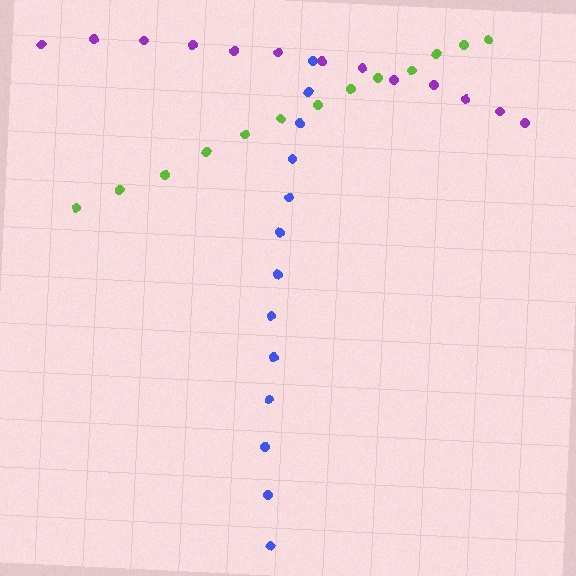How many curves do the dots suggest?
There are 3 distinct paths.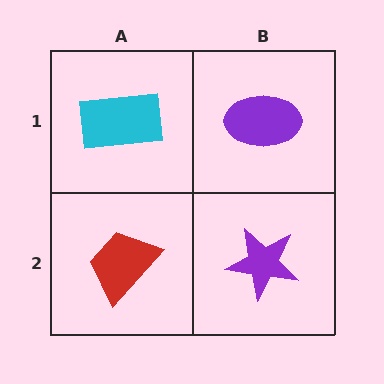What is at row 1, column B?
A purple ellipse.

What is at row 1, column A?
A cyan rectangle.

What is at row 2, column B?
A purple star.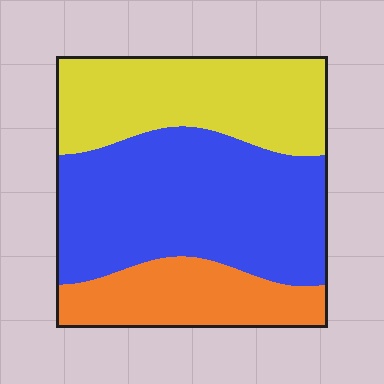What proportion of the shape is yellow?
Yellow takes up between a quarter and a half of the shape.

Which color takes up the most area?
Blue, at roughly 50%.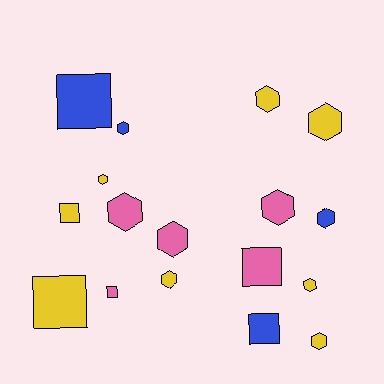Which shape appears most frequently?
Hexagon, with 11 objects.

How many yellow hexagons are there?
There are 6 yellow hexagons.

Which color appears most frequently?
Yellow, with 8 objects.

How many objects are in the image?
There are 17 objects.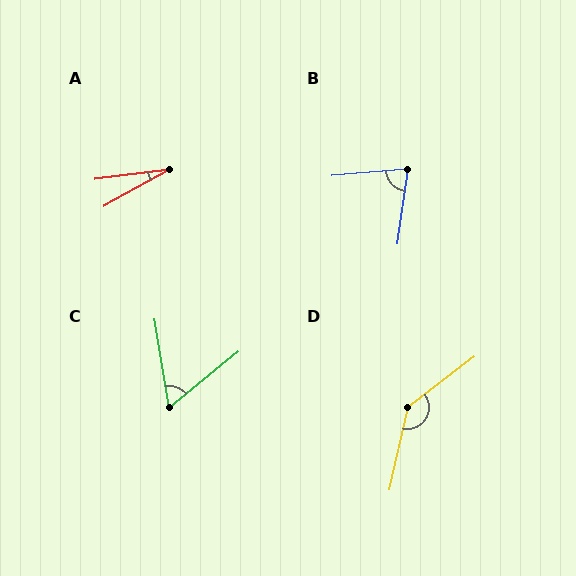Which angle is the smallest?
A, at approximately 22 degrees.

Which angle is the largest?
D, at approximately 140 degrees.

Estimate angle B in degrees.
Approximately 77 degrees.